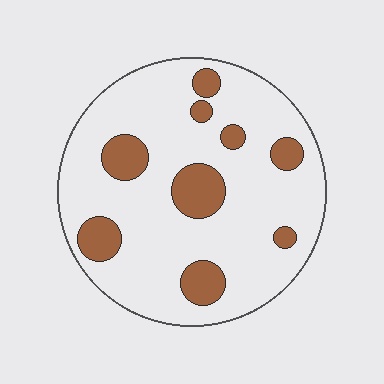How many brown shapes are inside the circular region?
9.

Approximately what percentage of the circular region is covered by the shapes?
Approximately 20%.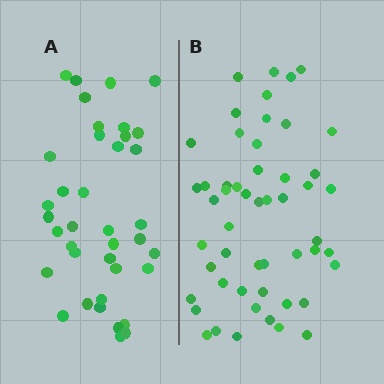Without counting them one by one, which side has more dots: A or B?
Region B (the right region) has more dots.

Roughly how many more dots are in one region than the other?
Region B has approximately 15 more dots than region A.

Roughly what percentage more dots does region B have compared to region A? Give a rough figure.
About 35% more.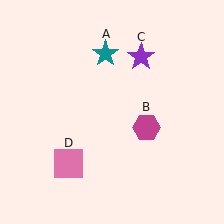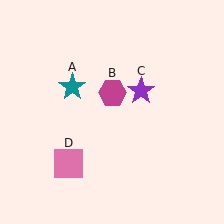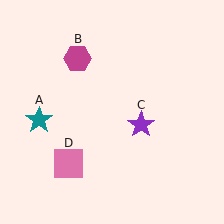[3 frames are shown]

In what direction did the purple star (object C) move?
The purple star (object C) moved down.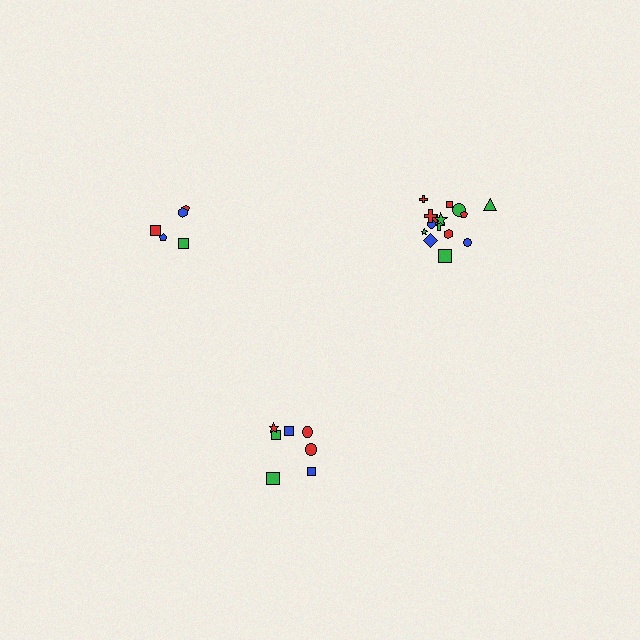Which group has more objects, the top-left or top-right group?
The top-right group.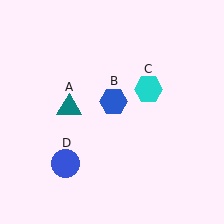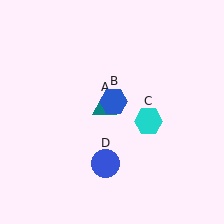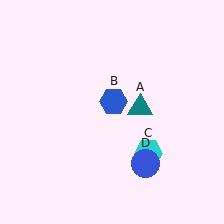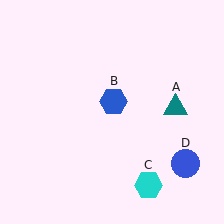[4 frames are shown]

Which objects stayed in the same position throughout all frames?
Blue hexagon (object B) remained stationary.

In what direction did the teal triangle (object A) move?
The teal triangle (object A) moved right.